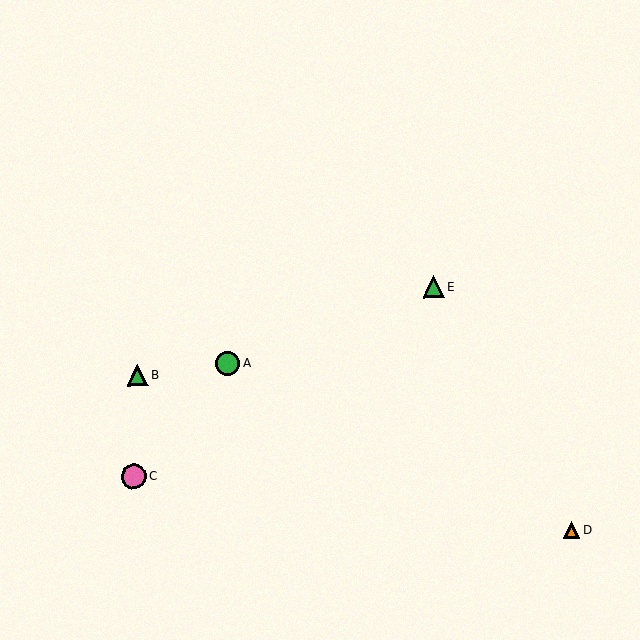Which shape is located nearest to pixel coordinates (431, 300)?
The green triangle (labeled E) at (434, 287) is nearest to that location.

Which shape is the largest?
The pink circle (labeled C) is the largest.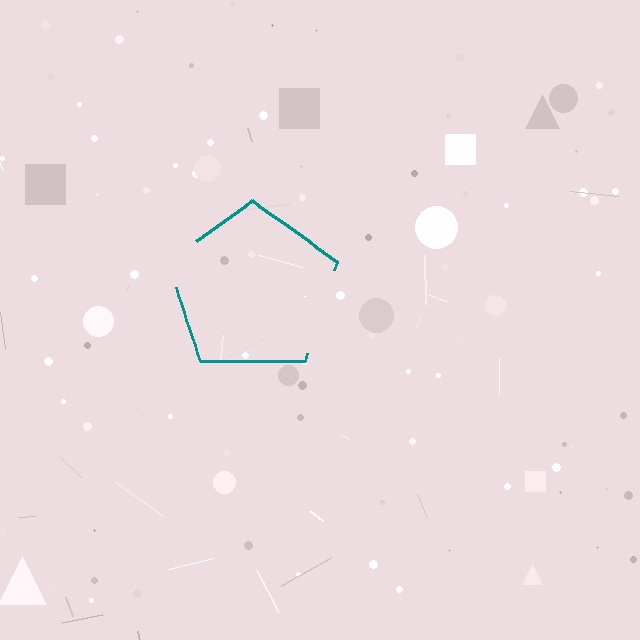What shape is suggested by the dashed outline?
The dashed outline suggests a pentagon.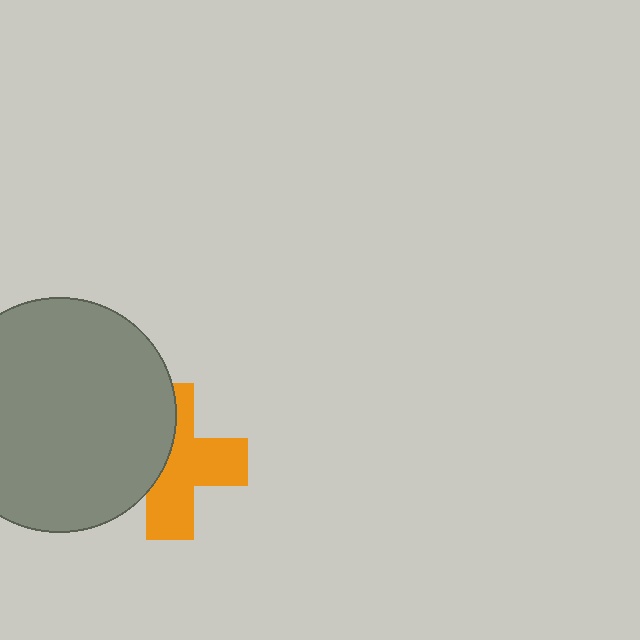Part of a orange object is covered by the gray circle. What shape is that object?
It is a cross.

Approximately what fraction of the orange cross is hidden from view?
Roughly 42% of the orange cross is hidden behind the gray circle.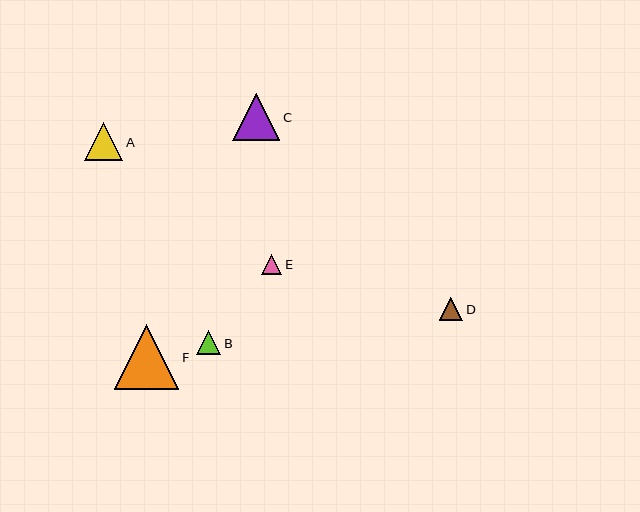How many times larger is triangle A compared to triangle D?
Triangle A is approximately 1.6 times the size of triangle D.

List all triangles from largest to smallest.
From largest to smallest: F, C, A, B, D, E.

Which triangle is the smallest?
Triangle E is the smallest with a size of approximately 21 pixels.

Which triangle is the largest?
Triangle F is the largest with a size of approximately 65 pixels.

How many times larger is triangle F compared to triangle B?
Triangle F is approximately 2.7 times the size of triangle B.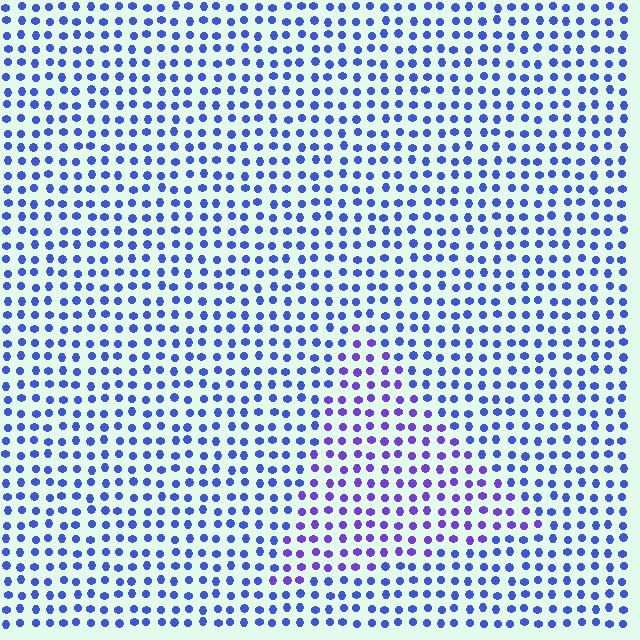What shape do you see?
I see a triangle.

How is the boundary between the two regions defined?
The boundary is defined purely by a slight shift in hue (about 32 degrees). Spacing, size, and orientation are identical on both sides.